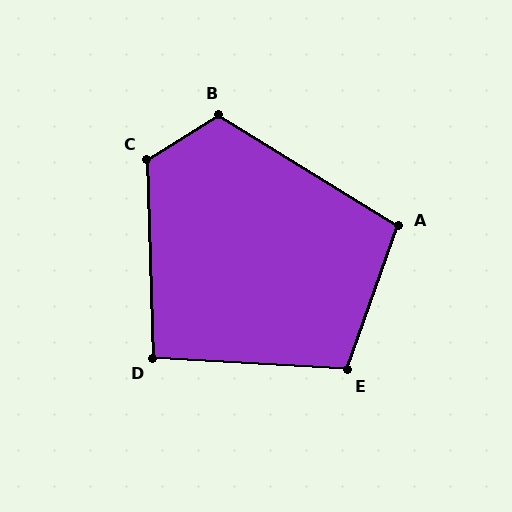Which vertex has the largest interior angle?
C, at approximately 120 degrees.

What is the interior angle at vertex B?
Approximately 117 degrees (obtuse).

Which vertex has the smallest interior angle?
D, at approximately 95 degrees.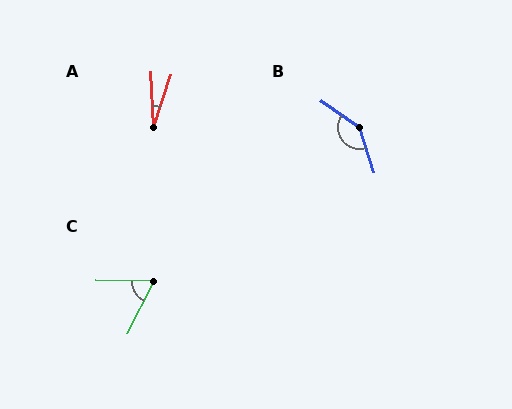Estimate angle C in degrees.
Approximately 64 degrees.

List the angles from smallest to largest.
A (22°), C (64°), B (143°).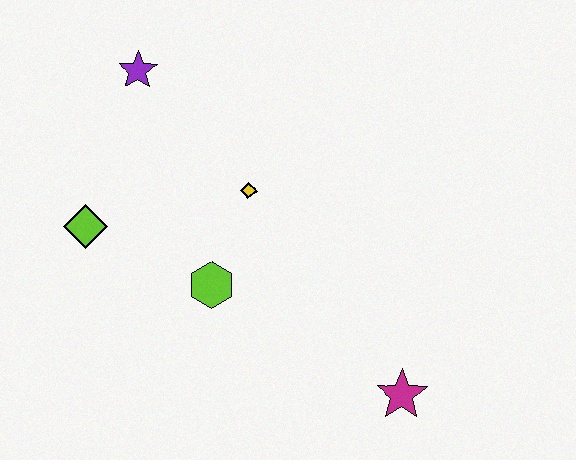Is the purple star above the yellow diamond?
Yes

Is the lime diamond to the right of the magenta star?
No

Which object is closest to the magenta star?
The lime hexagon is closest to the magenta star.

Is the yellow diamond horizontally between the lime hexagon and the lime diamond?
No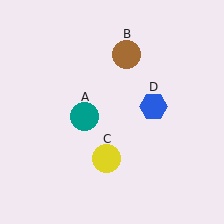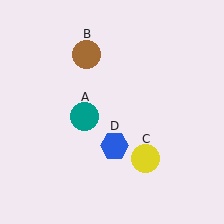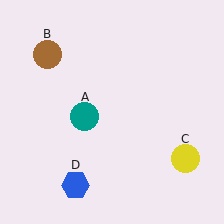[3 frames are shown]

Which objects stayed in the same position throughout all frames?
Teal circle (object A) remained stationary.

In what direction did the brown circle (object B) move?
The brown circle (object B) moved left.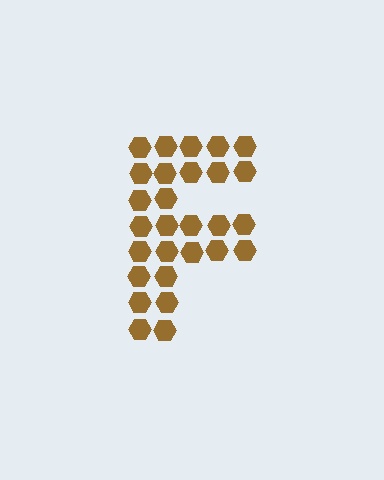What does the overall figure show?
The overall figure shows the letter F.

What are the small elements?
The small elements are hexagons.